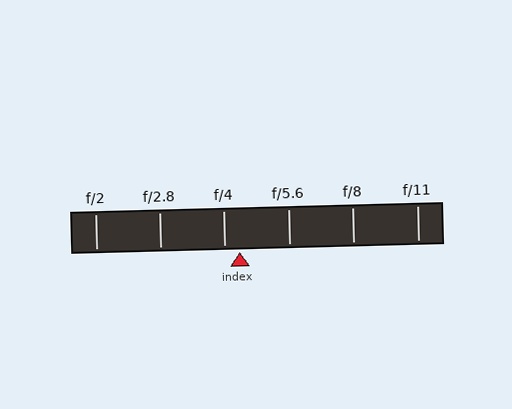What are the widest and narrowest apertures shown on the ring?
The widest aperture shown is f/2 and the narrowest is f/11.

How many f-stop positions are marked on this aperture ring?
There are 6 f-stop positions marked.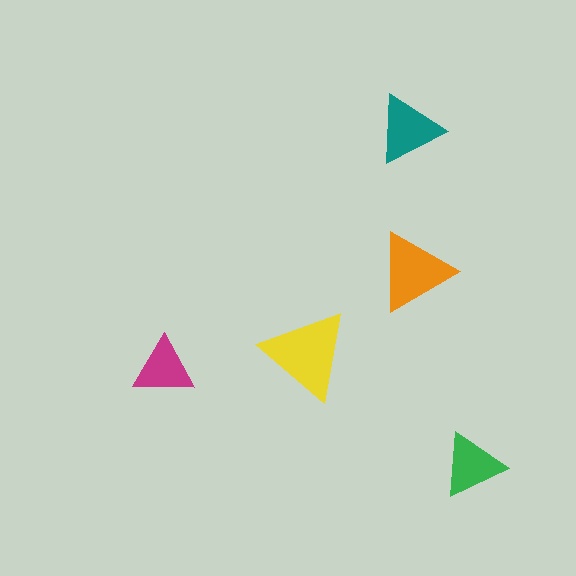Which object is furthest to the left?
The magenta triangle is leftmost.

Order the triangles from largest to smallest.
the yellow one, the orange one, the teal one, the green one, the magenta one.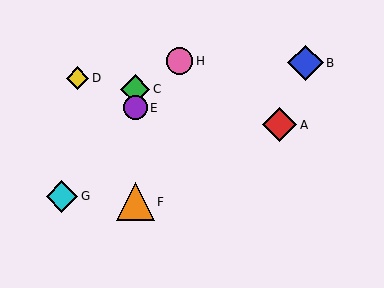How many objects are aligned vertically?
3 objects (C, E, F) are aligned vertically.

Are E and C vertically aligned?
Yes, both are at x≈135.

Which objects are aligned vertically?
Objects C, E, F are aligned vertically.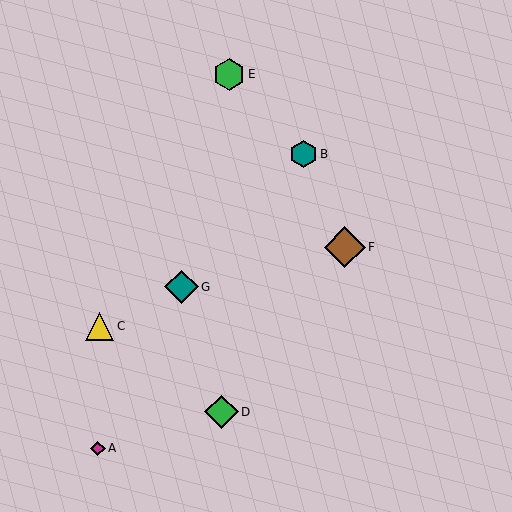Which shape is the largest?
The brown diamond (labeled F) is the largest.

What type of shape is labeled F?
Shape F is a brown diamond.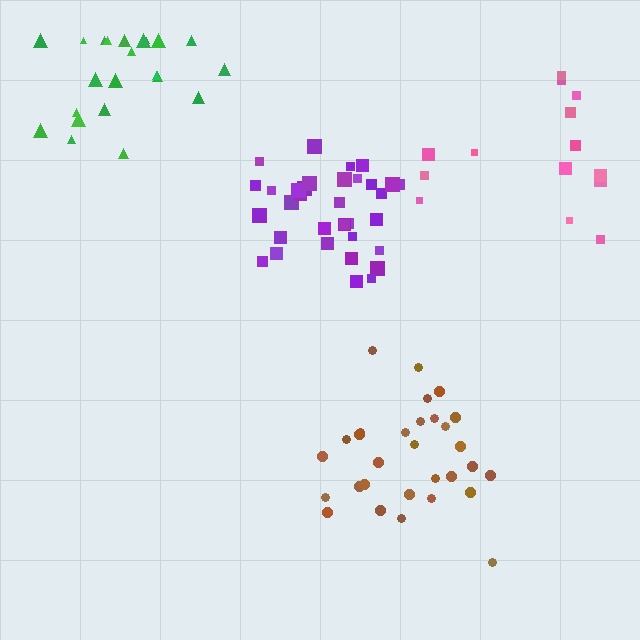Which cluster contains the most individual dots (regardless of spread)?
Purple (34).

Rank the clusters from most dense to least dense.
purple, brown, green, pink.